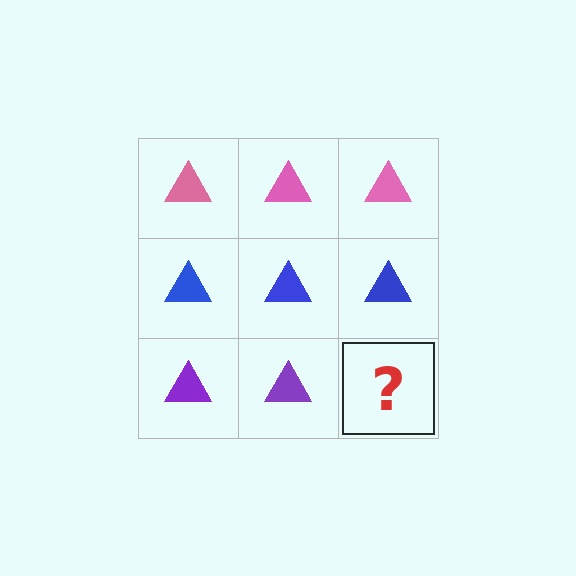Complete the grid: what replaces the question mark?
The question mark should be replaced with a purple triangle.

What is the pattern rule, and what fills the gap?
The rule is that each row has a consistent color. The gap should be filled with a purple triangle.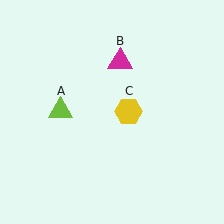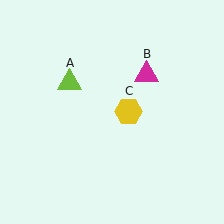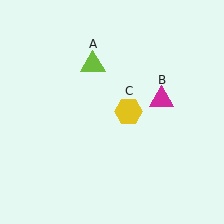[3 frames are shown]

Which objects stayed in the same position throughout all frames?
Yellow hexagon (object C) remained stationary.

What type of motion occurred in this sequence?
The lime triangle (object A), magenta triangle (object B) rotated clockwise around the center of the scene.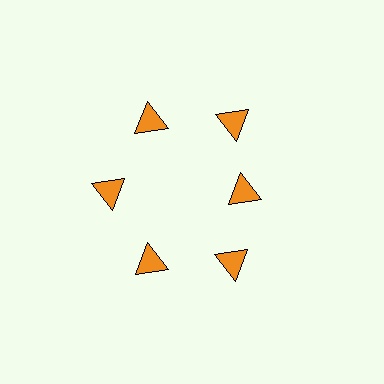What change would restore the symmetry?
The symmetry would be restored by moving it outward, back onto the ring so that all 6 triangles sit at equal angles and equal distance from the center.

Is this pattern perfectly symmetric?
No. The 6 orange triangles are arranged in a ring, but one element near the 3 o'clock position is pulled inward toward the center, breaking the 6-fold rotational symmetry.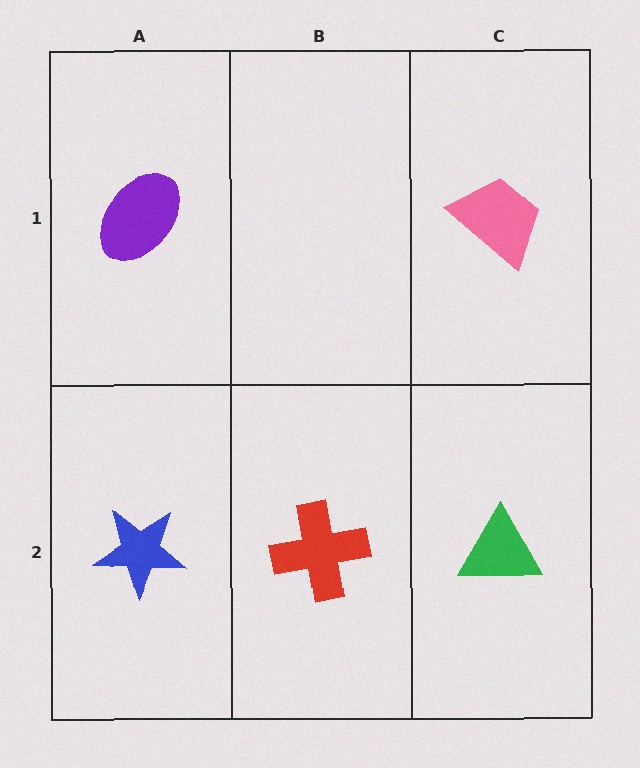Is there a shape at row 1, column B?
No, that cell is empty.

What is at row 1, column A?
A purple ellipse.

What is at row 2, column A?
A blue star.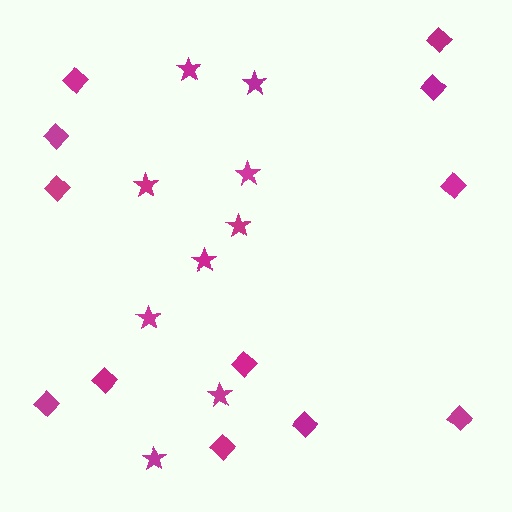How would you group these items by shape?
There are 2 groups: one group of diamonds (12) and one group of stars (9).